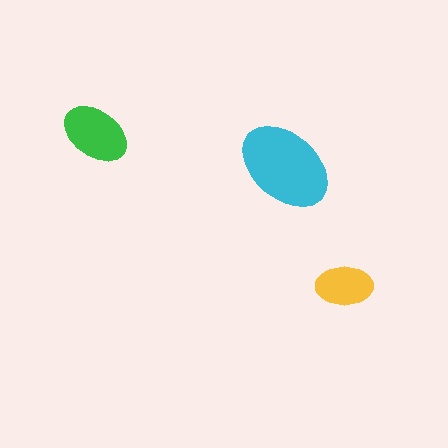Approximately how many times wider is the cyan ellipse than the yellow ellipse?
About 1.5 times wider.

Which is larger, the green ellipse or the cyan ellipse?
The cyan one.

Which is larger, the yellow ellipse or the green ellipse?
The green one.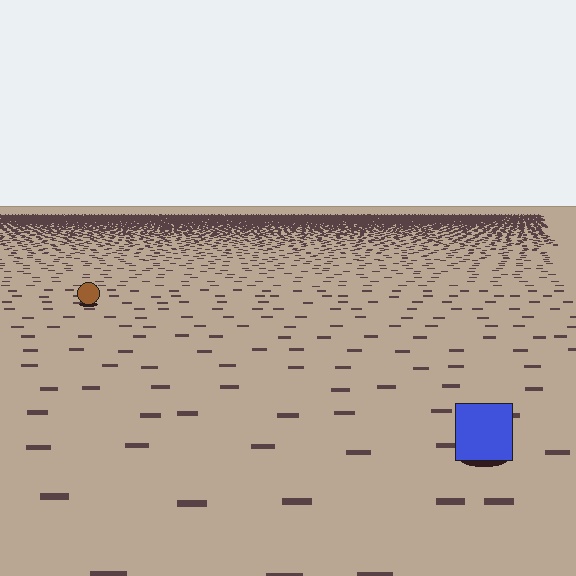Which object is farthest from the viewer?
The brown circle is farthest from the viewer. It appears smaller and the ground texture around it is denser.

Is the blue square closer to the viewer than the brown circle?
Yes. The blue square is closer — you can tell from the texture gradient: the ground texture is coarser near it.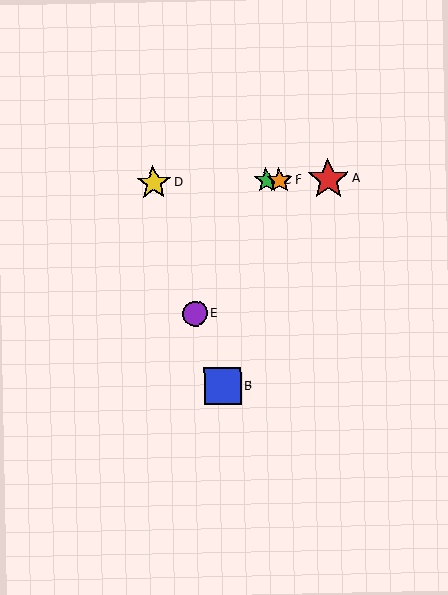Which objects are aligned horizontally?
Objects A, C, D, F are aligned horizontally.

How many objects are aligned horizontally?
4 objects (A, C, D, F) are aligned horizontally.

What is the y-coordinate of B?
Object B is at y≈386.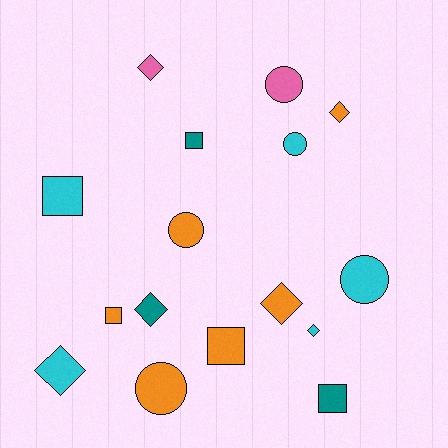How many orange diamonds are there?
There are 2 orange diamonds.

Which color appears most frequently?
Orange, with 6 objects.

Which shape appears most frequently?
Diamond, with 6 objects.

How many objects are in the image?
There are 16 objects.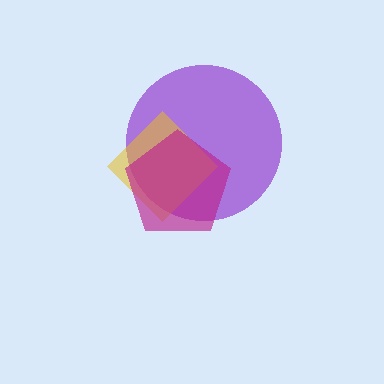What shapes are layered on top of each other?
The layered shapes are: a purple circle, a yellow diamond, a magenta pentagon.